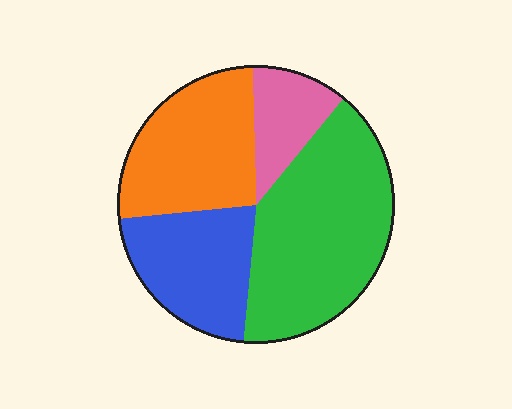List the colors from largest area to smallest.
From largest to smallest: green, orange, blue, pink.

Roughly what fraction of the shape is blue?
Blue takes up about one fifth (1/5) of the shape.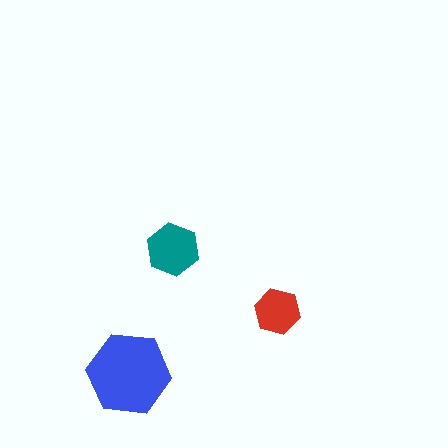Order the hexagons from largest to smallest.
the blue one, the teal one, the red one.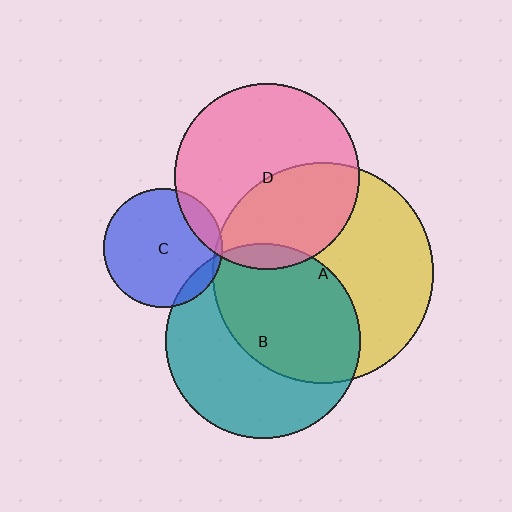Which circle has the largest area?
Circle A (yellow).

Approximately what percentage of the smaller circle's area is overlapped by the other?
Approximately 5%.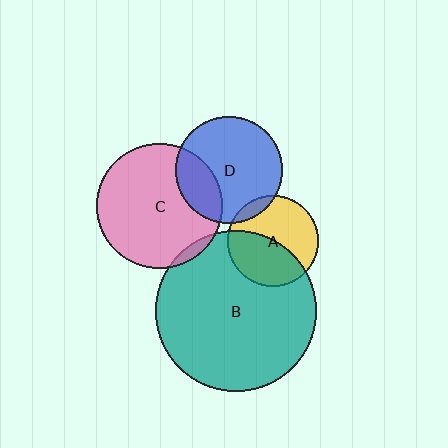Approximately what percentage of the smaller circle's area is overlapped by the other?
Approximately 10%.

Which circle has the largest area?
Circle B (teal).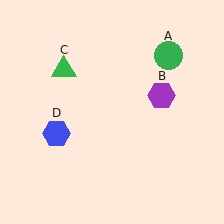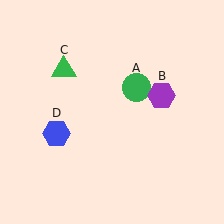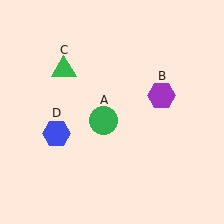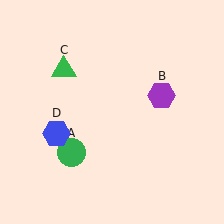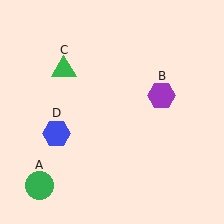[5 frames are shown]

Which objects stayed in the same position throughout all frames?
Purple hexagon (object B) and green triangle (object C) and blue hexagon (object D) remained stationary.